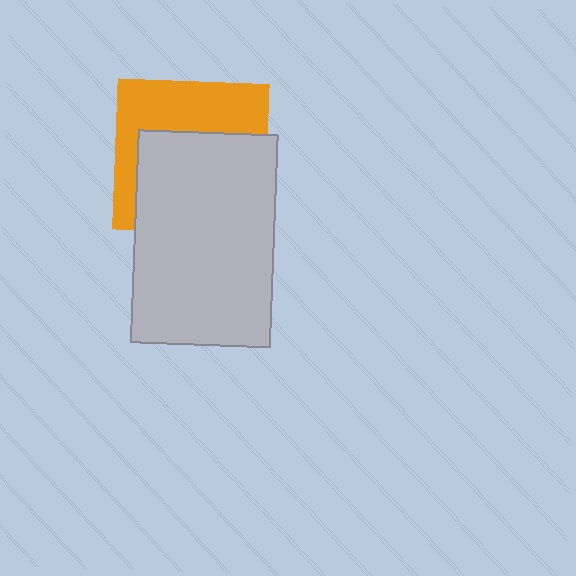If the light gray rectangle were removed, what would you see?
You would see the complete orange square.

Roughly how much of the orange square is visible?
A small part of it is visible (roughly 43%).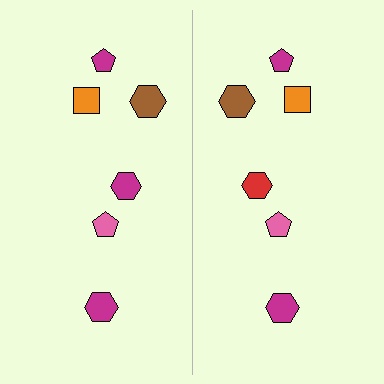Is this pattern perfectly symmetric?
No, the pattern is not perfectly symmetric. The red hexagon on the right side breaks the symmetry — its mirror counterpart is magenta.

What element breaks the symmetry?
The red hexagon on the right side breaks the symmetry — its mirror counterpart is magenta.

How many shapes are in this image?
There are 12 shapes in this image.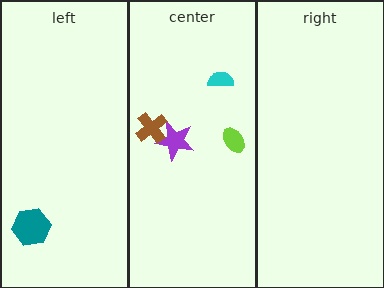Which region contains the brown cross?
The center region.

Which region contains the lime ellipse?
The center region.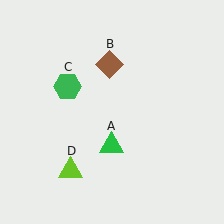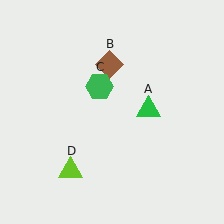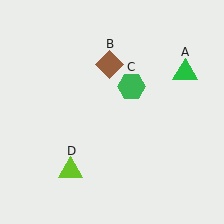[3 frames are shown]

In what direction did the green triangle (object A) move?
The green triangle (object A) moved up and to the right.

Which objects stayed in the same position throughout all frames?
Brown diamond (object B) and lime triangle (object D) remained stationary.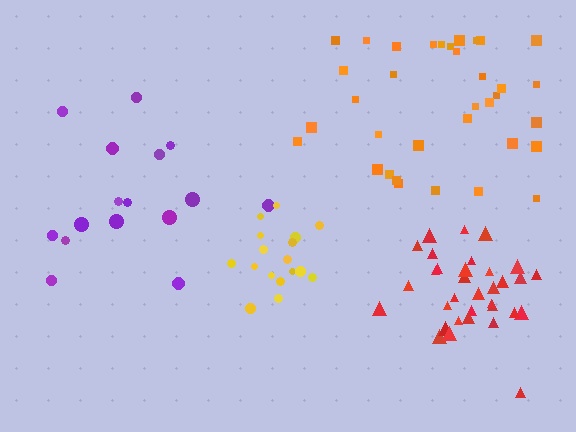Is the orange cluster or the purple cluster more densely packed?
Orange.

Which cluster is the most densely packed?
Red.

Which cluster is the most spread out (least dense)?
Purple.